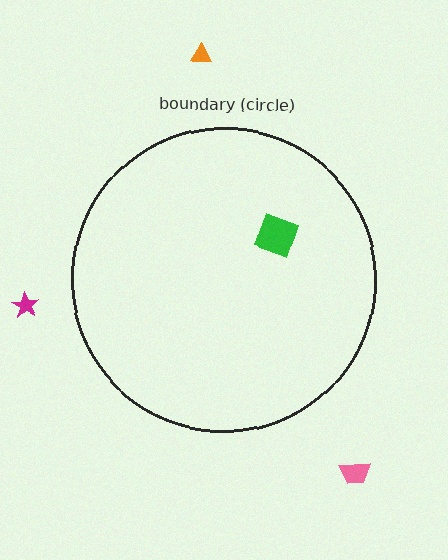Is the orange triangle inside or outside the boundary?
Outside.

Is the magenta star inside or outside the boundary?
Outside.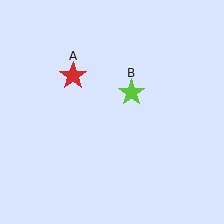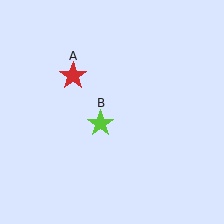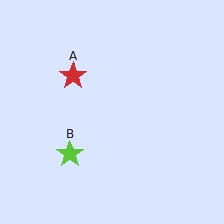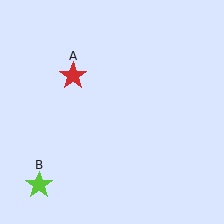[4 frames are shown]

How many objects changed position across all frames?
1 object changed position: lime star (object B).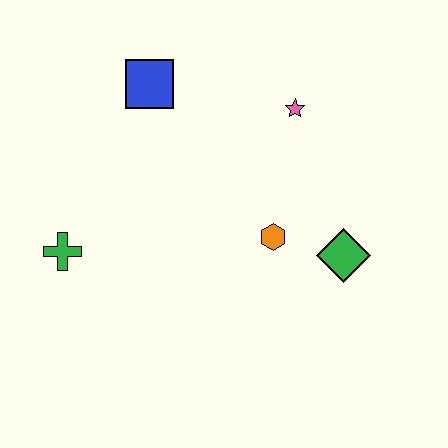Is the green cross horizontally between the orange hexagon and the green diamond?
No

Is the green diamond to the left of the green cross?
No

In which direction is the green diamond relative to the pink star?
The green diamond is below the pink star.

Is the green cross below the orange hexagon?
Yes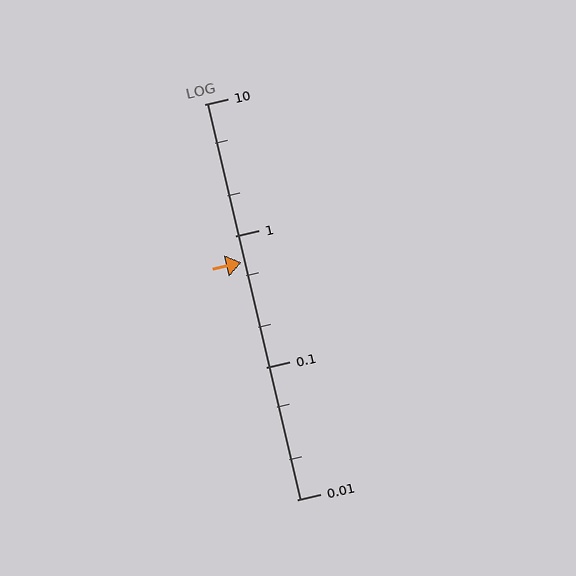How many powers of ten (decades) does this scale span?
The scale spans 3 decades, from 0.01 to 10.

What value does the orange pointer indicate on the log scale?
The pointer indicates approximately 0.63.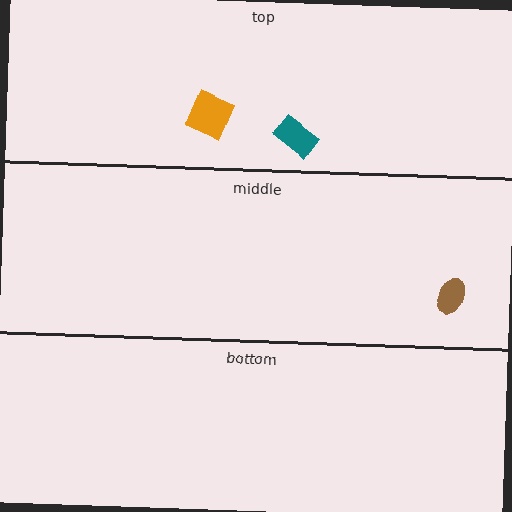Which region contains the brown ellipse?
The middle region.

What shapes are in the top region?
The teal rectangle, the orange diamond.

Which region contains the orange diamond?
The top region.